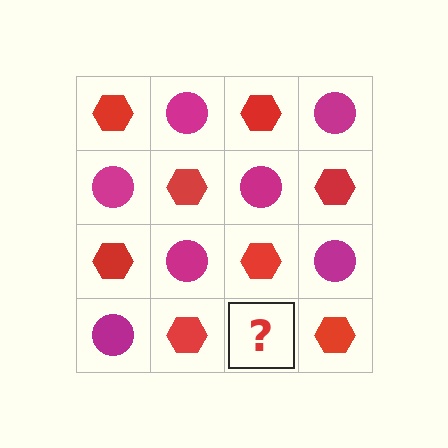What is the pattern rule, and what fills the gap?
The rule is that it alternates red hexagon and magenta circle in a checkerboard pattern. The gap should be filled with a magenta circle.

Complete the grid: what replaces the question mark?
The question mark should be replaced with a magenta circle.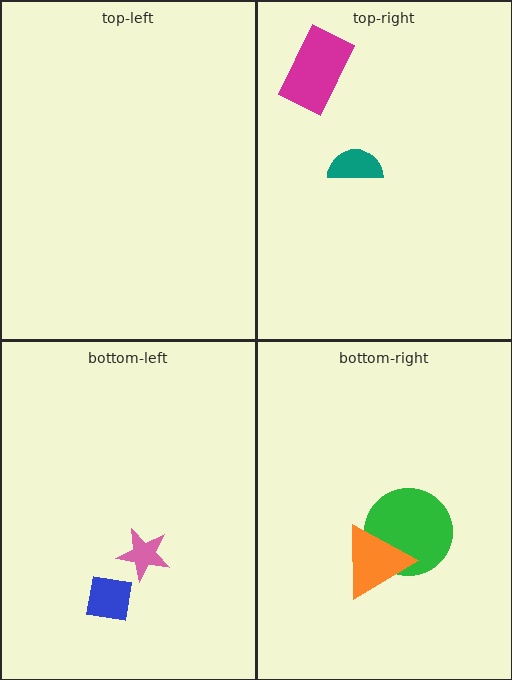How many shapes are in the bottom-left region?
2.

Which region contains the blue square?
The bottom-left region.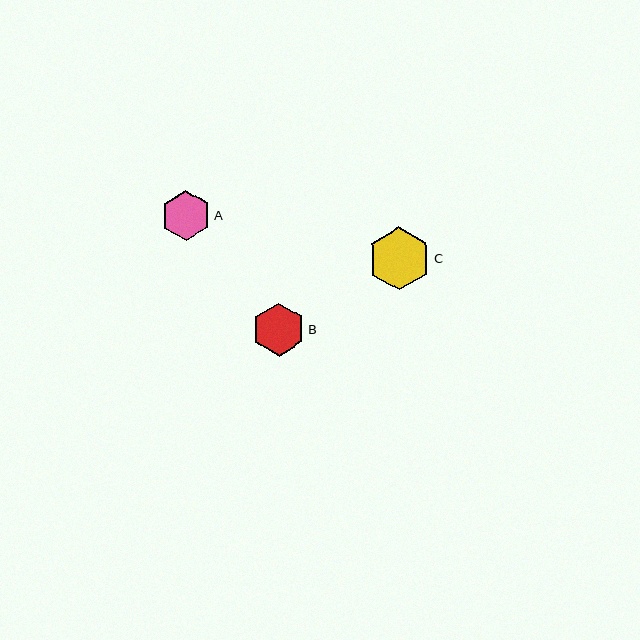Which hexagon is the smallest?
Hexagon A is the smallest with a size of approximately 50 pixels.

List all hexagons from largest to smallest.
From largest to smallest: C, B, A.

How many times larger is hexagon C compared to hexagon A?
Hexagon C is approximately 1.3 times the size of hexagon A.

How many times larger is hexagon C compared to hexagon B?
Hexagon C is approximately 1.2 times the size of hexagon B.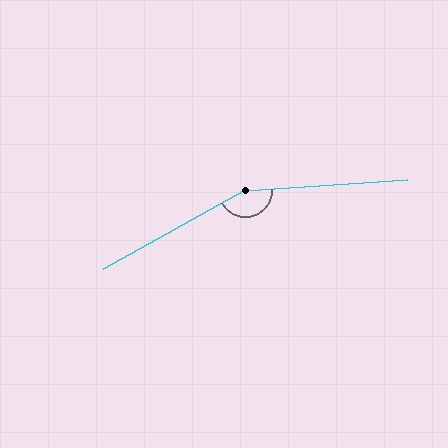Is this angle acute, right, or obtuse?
It is obtuse.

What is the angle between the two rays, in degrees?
Approximately 155 degrees.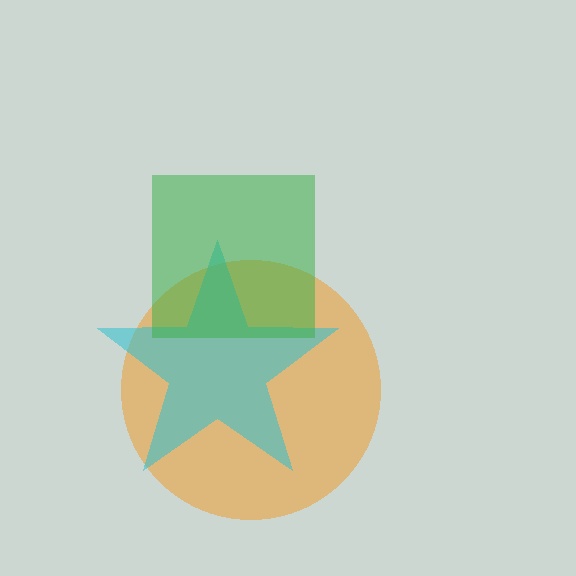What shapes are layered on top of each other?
The layered shapes are: an orange circle, a cyan star, a green square.